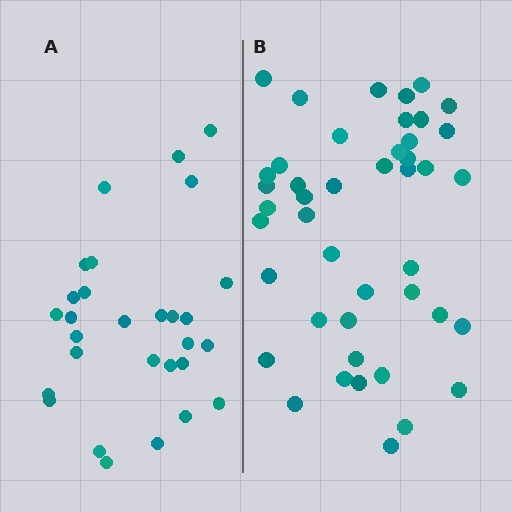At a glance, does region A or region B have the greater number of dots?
Region B (the right region) has more dots.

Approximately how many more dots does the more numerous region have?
Region B has approximately 15 more dots than region A.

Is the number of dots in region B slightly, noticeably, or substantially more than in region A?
Region B has substantially more. The ratio is roughly 1.5 to 1.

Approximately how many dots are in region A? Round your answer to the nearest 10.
About 30 dots. (The exact count is 29, which rounds to 30.)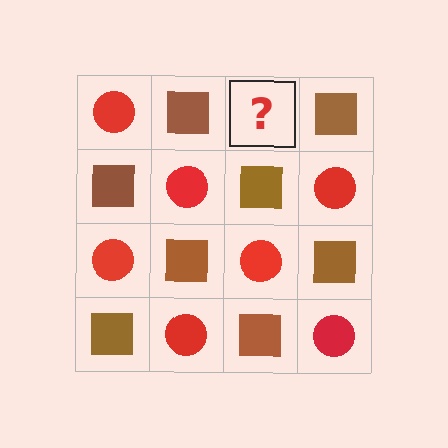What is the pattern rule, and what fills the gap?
The rule is that it alternates red circle and brown square in a checkerboard pattern. The gap should be filled with a red circle.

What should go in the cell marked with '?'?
The missing cell should contain a red circle.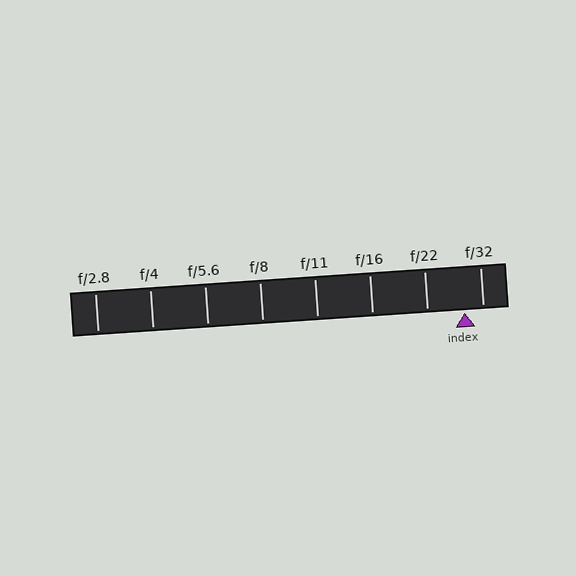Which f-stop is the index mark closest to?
The index mark is closest to f/32.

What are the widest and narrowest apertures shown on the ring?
The widest aperture shown is f/2.8 and the narrowest is f/32.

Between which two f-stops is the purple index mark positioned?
The index mark is between f/22 and f/32.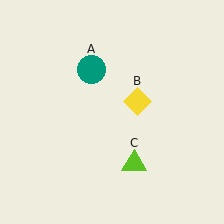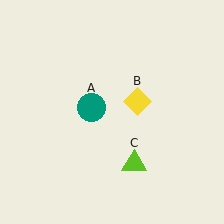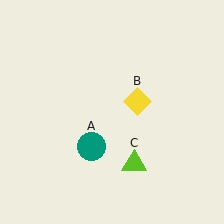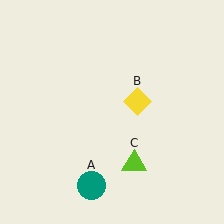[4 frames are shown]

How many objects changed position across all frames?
1 object changed position: teal circle (object A).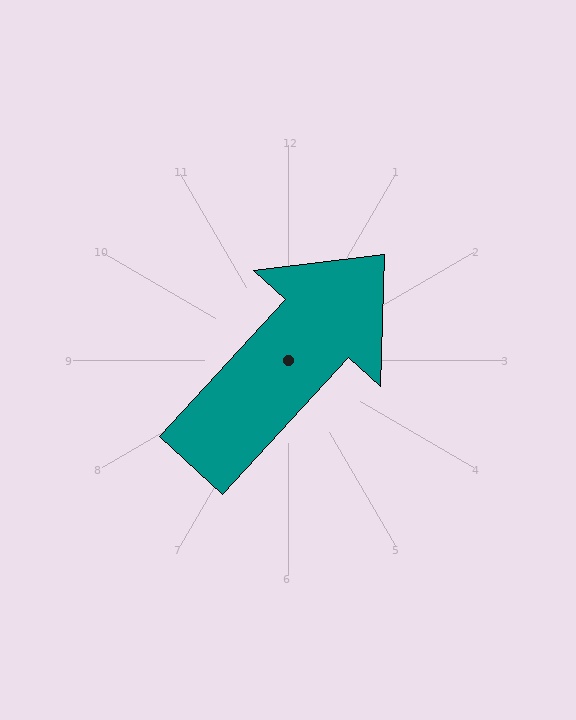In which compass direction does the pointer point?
Northeast.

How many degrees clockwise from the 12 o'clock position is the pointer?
Approximately 43 degrees.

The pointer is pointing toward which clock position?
Roughly 1 o'clock.